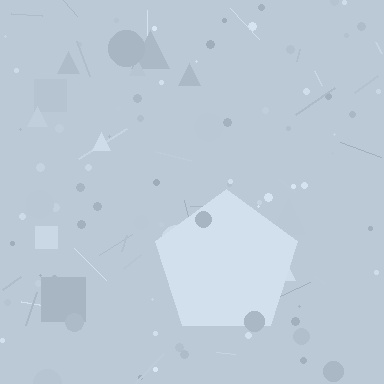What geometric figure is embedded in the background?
A pentagon is embedded in the background.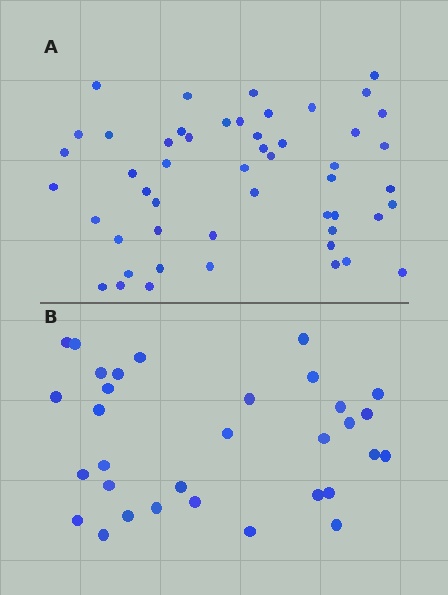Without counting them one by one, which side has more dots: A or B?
Region A (the top region) has more dots.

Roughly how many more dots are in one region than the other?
Region A has approximately 20 more dots than region B.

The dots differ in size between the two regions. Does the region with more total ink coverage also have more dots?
No. Region B has more total ink coverage because its dots are larger, but region A actually contains more individual dots. Total area can be misleading — the number of items is what matters here.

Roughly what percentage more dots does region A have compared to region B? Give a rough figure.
About 60% more.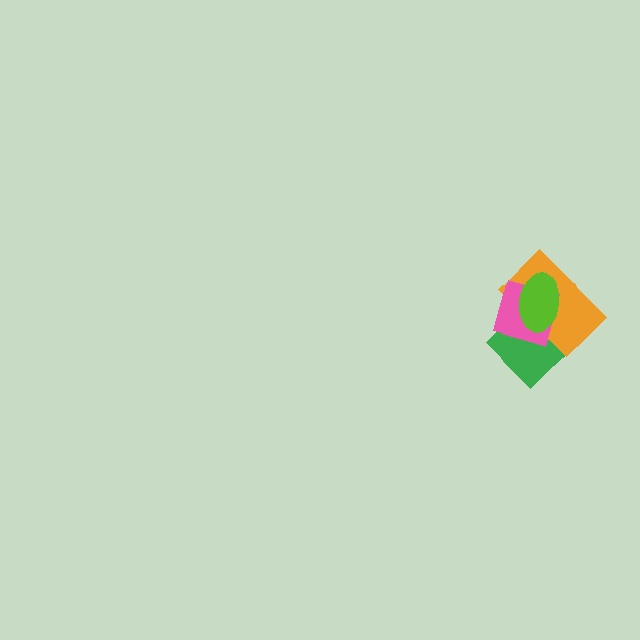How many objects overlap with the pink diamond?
3 objects overlap with the pink diamond.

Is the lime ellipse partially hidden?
No, no other shape covers it.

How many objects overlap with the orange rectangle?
3 objects overlap with the orange rectangle.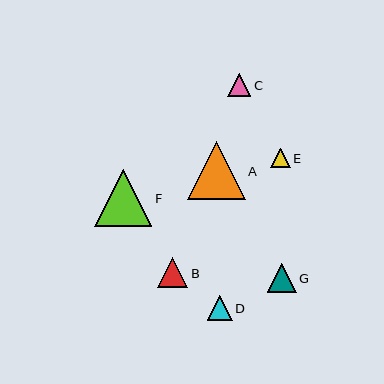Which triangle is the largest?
Triangle A is the largest with a size of approximately 58 pixels.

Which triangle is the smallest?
Triangle E is the smallest with a size of approximately 20 pixels.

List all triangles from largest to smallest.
From largest to smallest: A, F, B, G, D, C, E.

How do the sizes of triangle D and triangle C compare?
Triangle D and triangle C are approximately the same size.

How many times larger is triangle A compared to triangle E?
Triangle A is approximately 2.9 times the size of triangle E.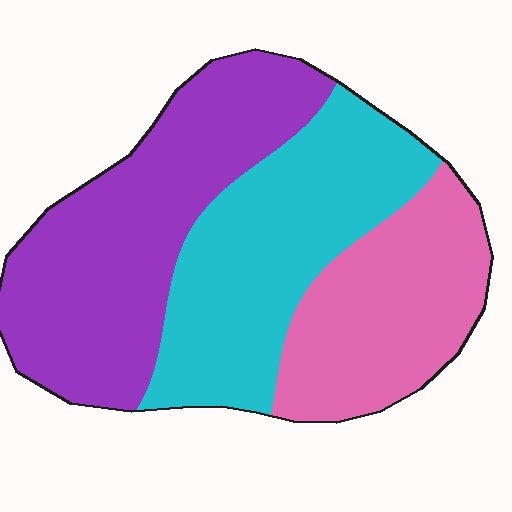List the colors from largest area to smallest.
From largest to smallest: purple, cyan, pink.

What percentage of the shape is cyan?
Cyan covers roughly 35% of the shape.